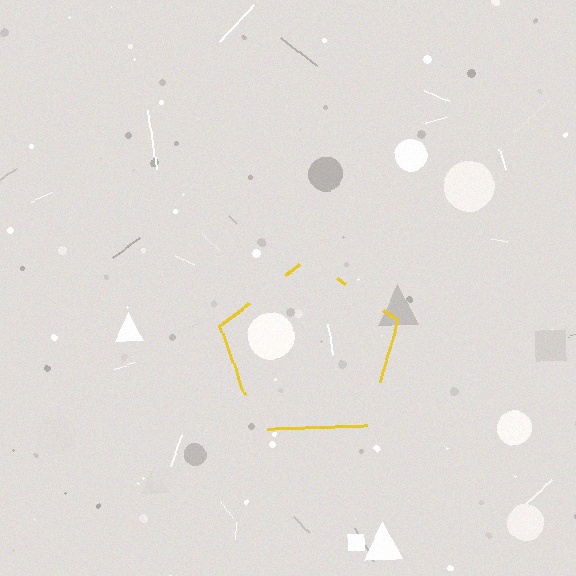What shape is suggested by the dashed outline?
The dashed outline suggests a pentagon.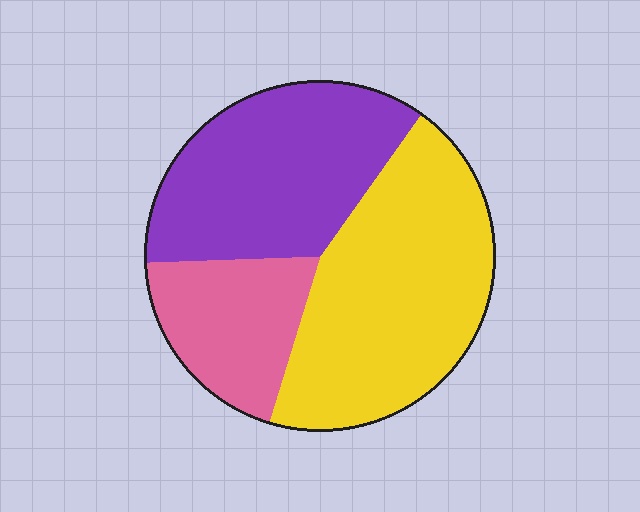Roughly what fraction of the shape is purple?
Purple takes up about three eighths (3/8) of the shape.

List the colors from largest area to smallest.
From largest to smallest: yellow, purple, pink.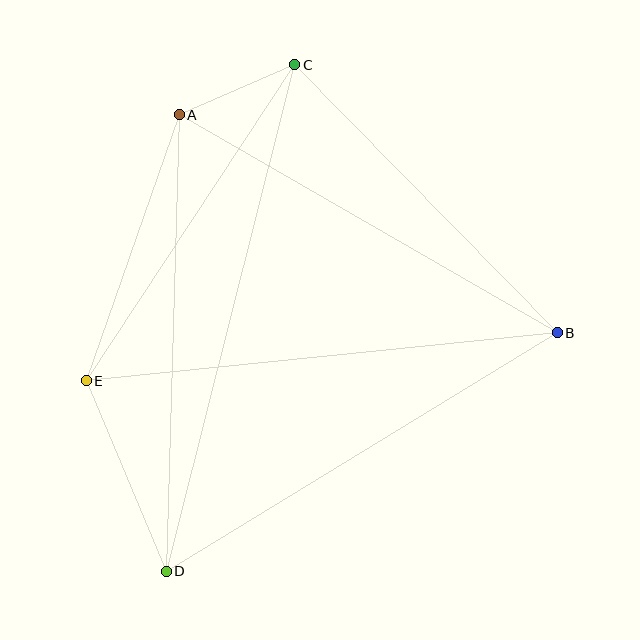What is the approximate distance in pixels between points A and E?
The distance between A and E is approximately 282 pixels.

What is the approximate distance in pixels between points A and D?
The distance between A and D is approximately 457 pixels.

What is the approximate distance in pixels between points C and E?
The distance between C and E is approximately 379 pixels.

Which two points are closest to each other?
Points A and C are closest to each other.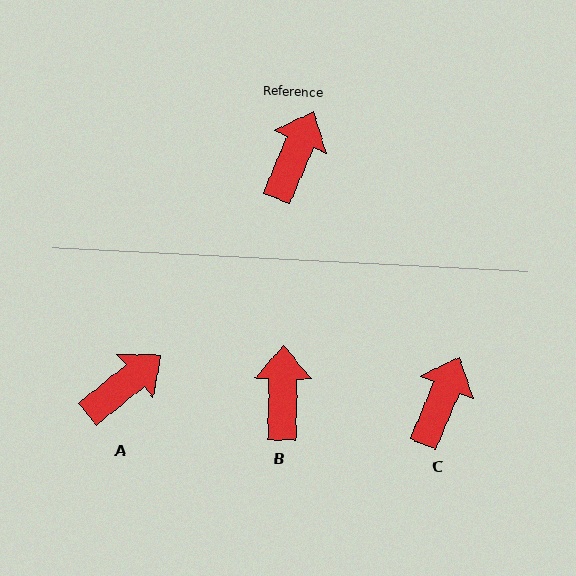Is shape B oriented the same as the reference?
No, it is off by about 22 degrees.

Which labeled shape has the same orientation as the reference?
C.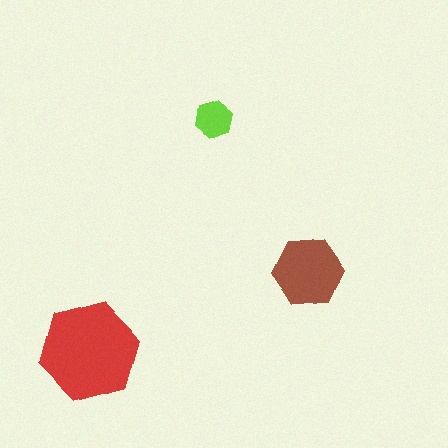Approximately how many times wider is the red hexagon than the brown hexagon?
About 1.5 times wider.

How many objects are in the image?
There are 3 objects in the image.